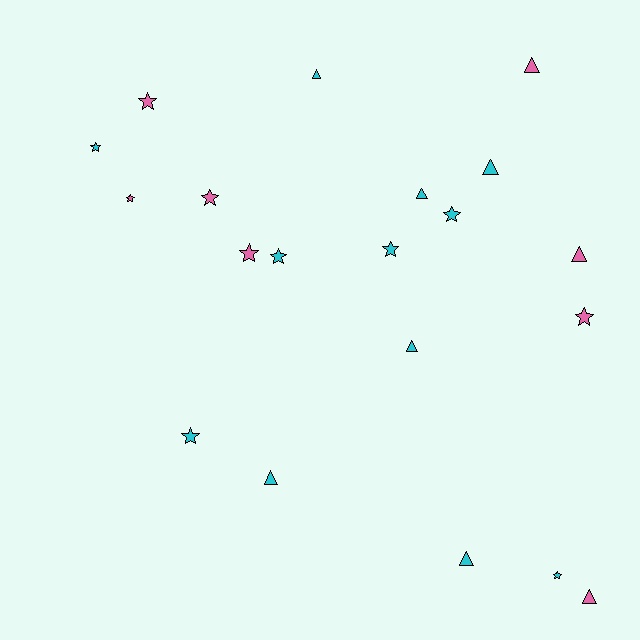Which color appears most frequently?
Cyan, with 12 objects.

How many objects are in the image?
There are 20 objects.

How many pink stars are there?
There are 5 pink stars.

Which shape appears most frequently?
Star, with 11 objects.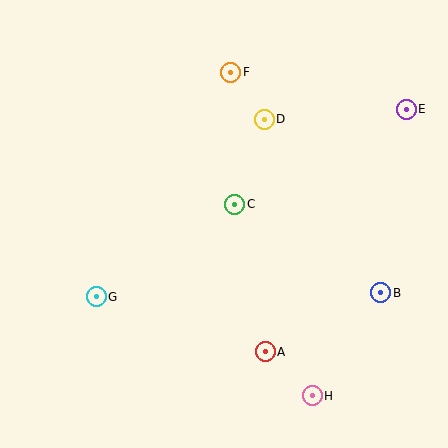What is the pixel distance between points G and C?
The distance between G and C is 167 pixels.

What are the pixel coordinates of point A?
Point A is at (265, 352).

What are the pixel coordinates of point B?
Point B is at (381, 293).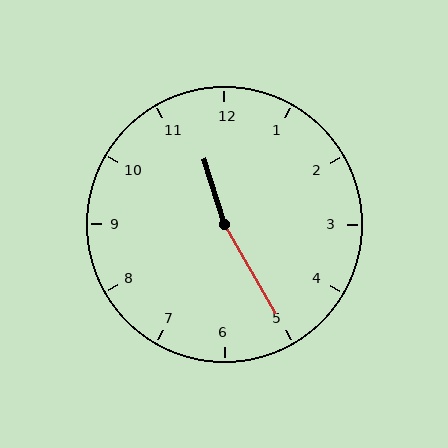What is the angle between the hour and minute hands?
Approximately 168 degrees.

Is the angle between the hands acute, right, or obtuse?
It is obtuse.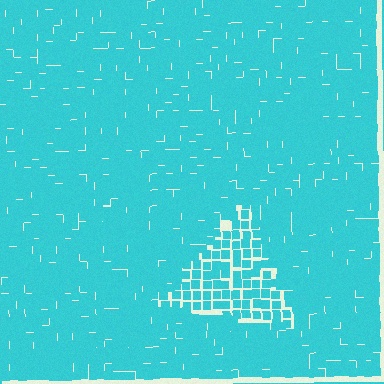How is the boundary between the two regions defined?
The boundary is defined by a change in element density (approximately 1.6x ratio). All elements are the same color, size, and shape.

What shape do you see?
I see a triangle.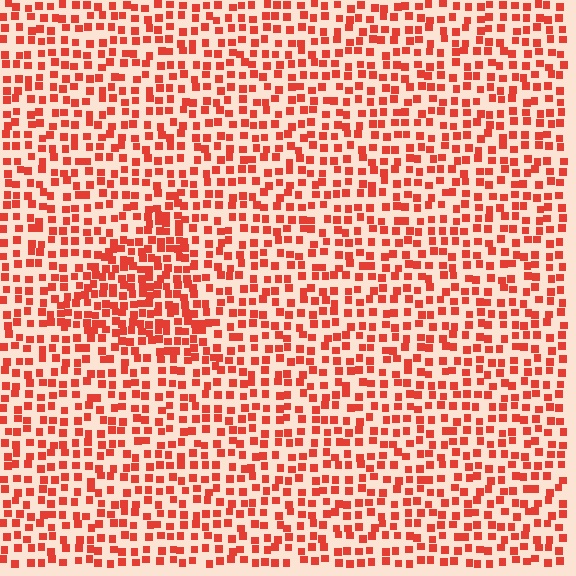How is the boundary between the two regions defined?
The boundary is defined by a change in element density (approximately 1.7x ratio). All elements are the same color, size, and shape.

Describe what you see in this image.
The image contains small red elements arranged at two different densities. A triangle-shaped region is visible where the elements are more densely packed than the surrounding area.